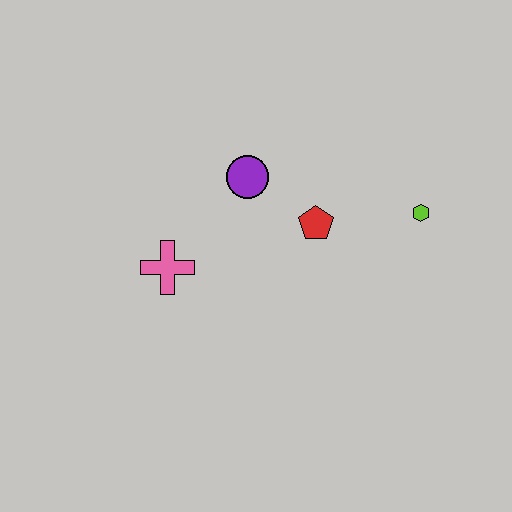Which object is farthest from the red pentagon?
The pink cross is farthest from the red pentagon.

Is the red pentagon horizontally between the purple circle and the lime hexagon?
Yes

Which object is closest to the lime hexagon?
The red pentagon is closest to the lime hexagon.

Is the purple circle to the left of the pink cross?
No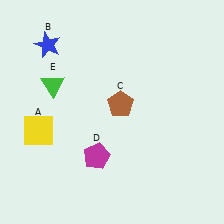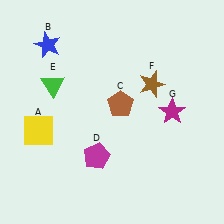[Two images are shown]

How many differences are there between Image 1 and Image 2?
There are 2 differences between the two images.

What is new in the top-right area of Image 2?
A brown star (F) was added in the top-right area of Image 2.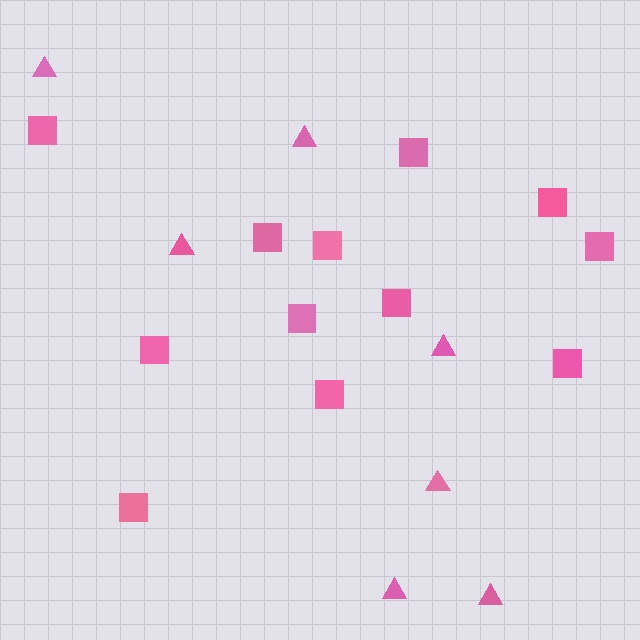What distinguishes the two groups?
There are 2 groups: one group of triangles (7) and one group of squares (12).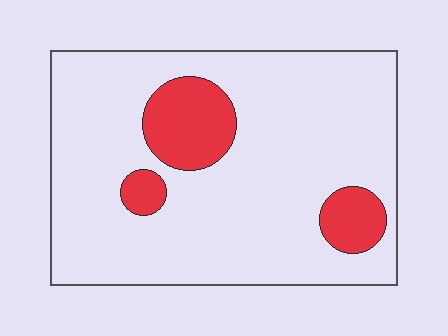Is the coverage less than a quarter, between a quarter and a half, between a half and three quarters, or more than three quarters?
Less than a quarter.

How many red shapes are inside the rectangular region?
3.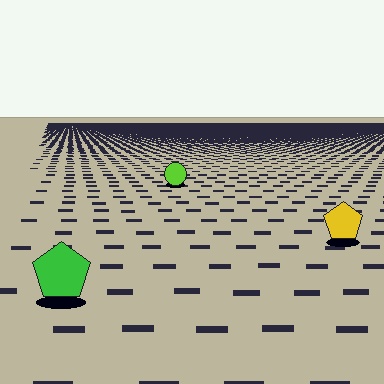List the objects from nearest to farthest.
From nearest to farthest: the green pentagon, the yellow pentagon, the lime circle.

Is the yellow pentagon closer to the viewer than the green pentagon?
No. The green pentagon is closer — you can tell from the texture gradient: the ground texture is coarser near it.